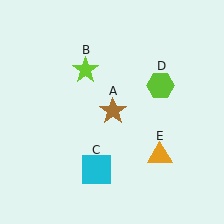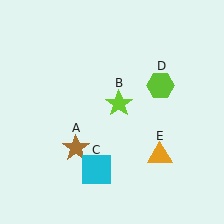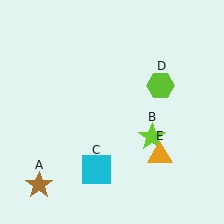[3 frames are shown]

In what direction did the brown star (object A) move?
The brown star (object A) moved down and to the left.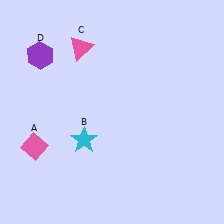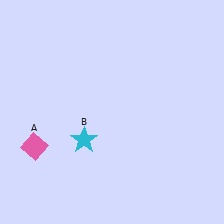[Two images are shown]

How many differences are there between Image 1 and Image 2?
There are 2 differences between the two images.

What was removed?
The purple hexagon (D), the pink triangle (C) were removed in Image 2.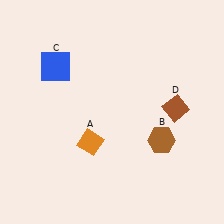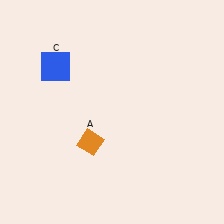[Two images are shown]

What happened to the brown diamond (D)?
The brown diamond (D) was removed in Image 2. It was in the top-right area of Image 1.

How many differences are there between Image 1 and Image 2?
There are 2 differences between the two images.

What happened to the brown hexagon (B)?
The brown hexagon (B) was removed in Image 2. It was in the bottom-right area of Image 1.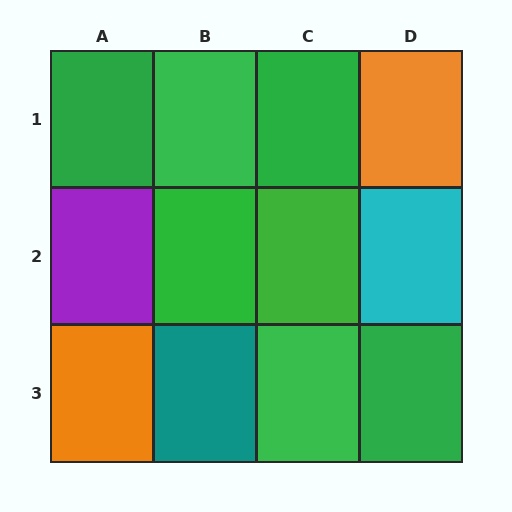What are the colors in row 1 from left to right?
Green, green, green, orange.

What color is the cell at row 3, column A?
Orange.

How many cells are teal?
1 cell is teal.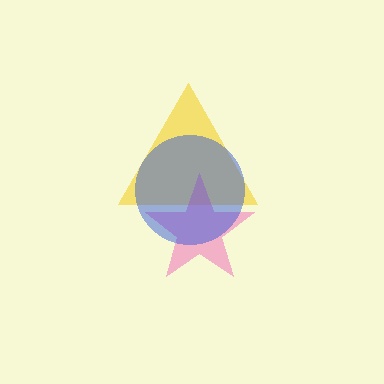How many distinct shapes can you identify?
There are 3 distinct shapes: a yellow triangle, a pink star, a blue circle.